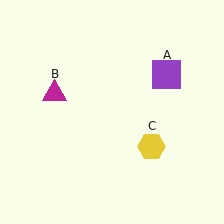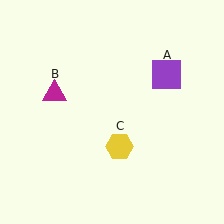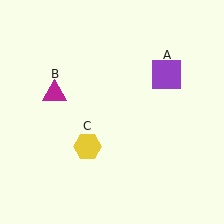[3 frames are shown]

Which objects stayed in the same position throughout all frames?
Purple square (object A) and magenta triangle (object B) remained stationary.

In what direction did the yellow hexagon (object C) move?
The yellow hexagon (object C) moved left.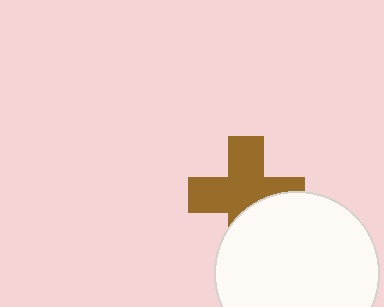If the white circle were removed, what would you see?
You would see the complete brown cross.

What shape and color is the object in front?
The object in front is a white circle.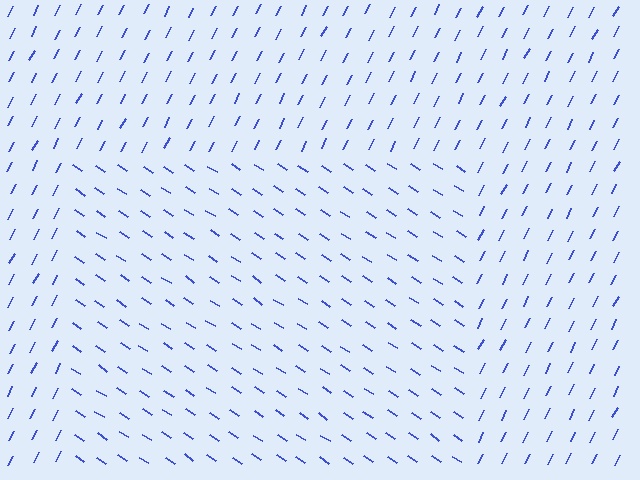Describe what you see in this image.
The image is filled with small blue line segments. A rectangle region in the image has lines oriented differently from the surrounding lines, creating a visible texture boundary.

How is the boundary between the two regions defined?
The boundary is defined purely by a change in line orientation (approximately 84 degrees difference). All lines are the same color and thickness.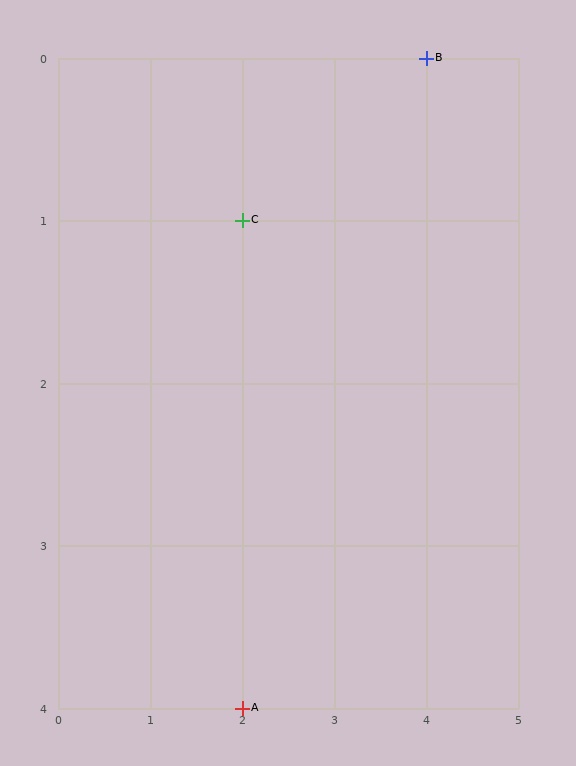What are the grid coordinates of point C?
Point C is at grid coordinates (2, 1).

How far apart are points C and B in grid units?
Points C and B are 2 columns and 1 row apart (about 2.2 grid units diagonally).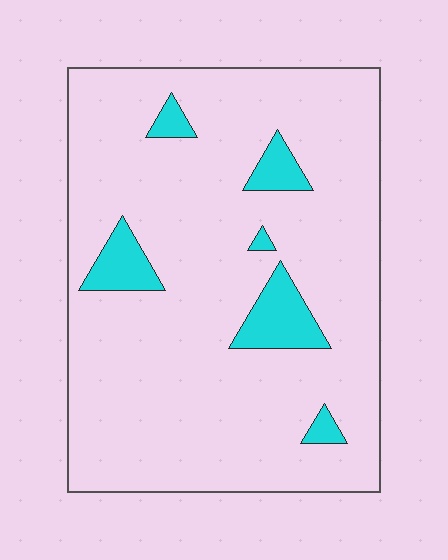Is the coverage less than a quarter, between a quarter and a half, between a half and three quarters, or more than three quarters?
Less than a quarter.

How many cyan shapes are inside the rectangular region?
6.